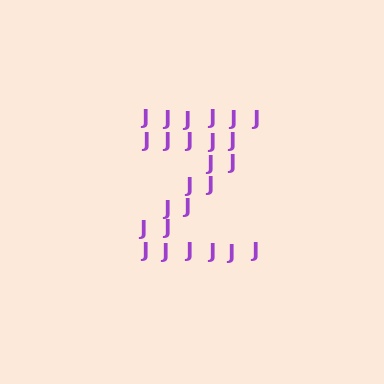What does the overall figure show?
The overall figure shows the letter Z.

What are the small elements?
The small elements are letter J's.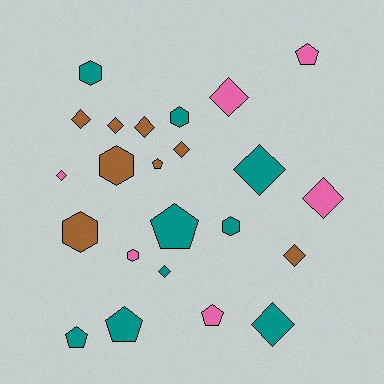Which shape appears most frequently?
Diamond, with 11 objects.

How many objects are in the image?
There are 23 objects.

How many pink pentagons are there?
There are 2 pink pentagons.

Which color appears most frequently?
Teal, with 9 objects.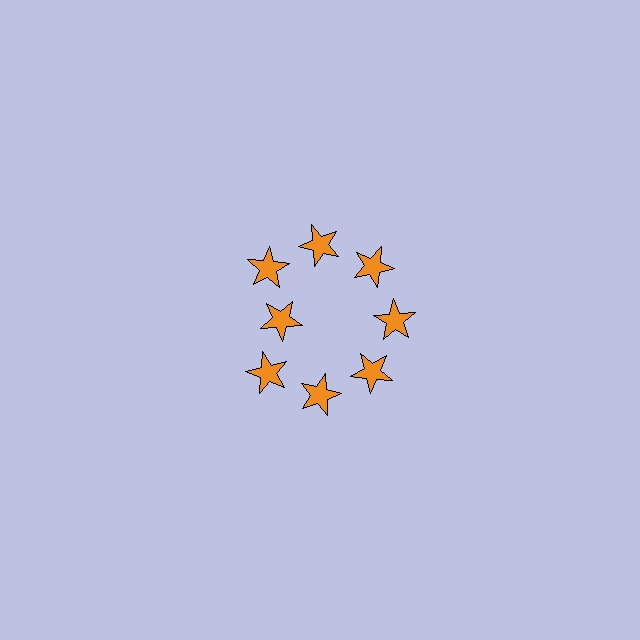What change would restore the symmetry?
The symmetry would be restored by moving it outward, back onto the ring so that all 8 stars sit at equal angles and equal distance from the center.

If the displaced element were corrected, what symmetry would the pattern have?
It would have 8-fold rotational symmetry — the pattern would map onto itself every 45 degrees.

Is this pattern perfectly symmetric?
No. The 8 orange stars are arranged in a ring, but one element near the 9 o'clock position is pulled inward toward the center, breaking the 8-fold rotational symmetry.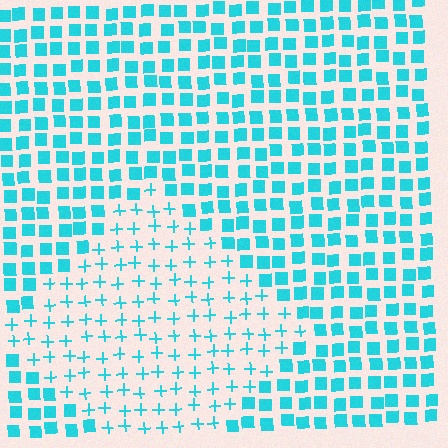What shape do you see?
I see a diamond.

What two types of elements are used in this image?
The image uses plus signs inside the diamond region and squares outside it.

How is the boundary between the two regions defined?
The boundary is defined by a change in element shape: plus signs inside vs. squares outside. All elements share the same color and spacing.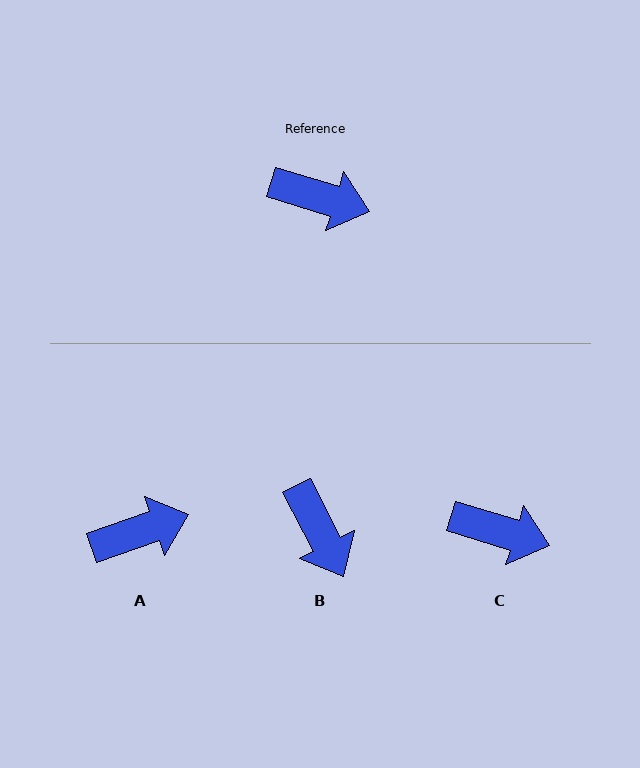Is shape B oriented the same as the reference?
No, it is off by about 46 degrees.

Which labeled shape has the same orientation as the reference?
C.